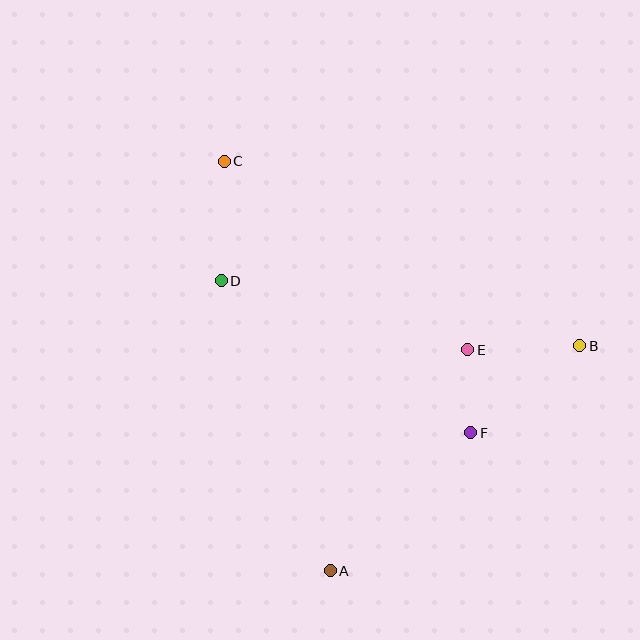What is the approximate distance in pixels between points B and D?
The distance between B and D is approximately 364 pixels.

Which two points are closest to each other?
Points E and F are closest to each other.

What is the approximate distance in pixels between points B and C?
The distance between B and C is approximately 401 pixels.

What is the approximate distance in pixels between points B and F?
The distance between B and F is approximately 140 pixels.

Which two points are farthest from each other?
Points A and C are farthest from each other.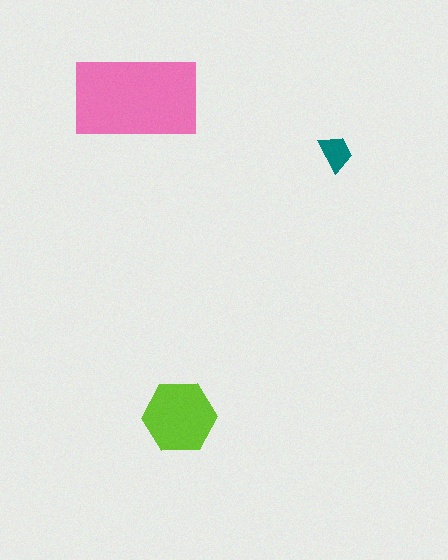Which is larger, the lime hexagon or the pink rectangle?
The pink rectangle.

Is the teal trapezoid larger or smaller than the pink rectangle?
Smaller.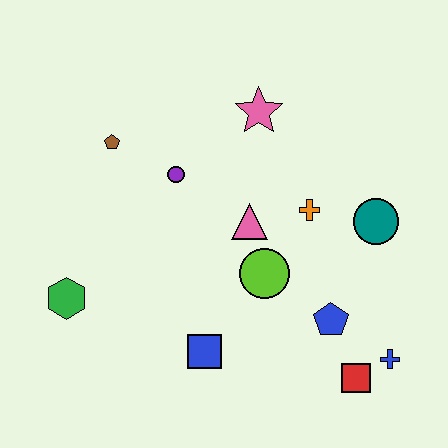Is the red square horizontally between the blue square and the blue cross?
Yes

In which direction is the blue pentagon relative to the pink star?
The blue pentagon is below the pink star.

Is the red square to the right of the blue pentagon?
Yes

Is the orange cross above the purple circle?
No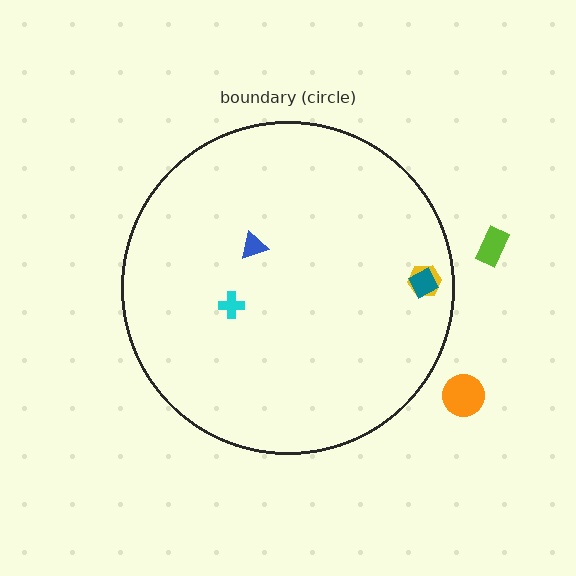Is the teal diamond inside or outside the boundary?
Inside.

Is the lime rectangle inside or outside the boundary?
Outside.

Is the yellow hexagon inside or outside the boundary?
Inside.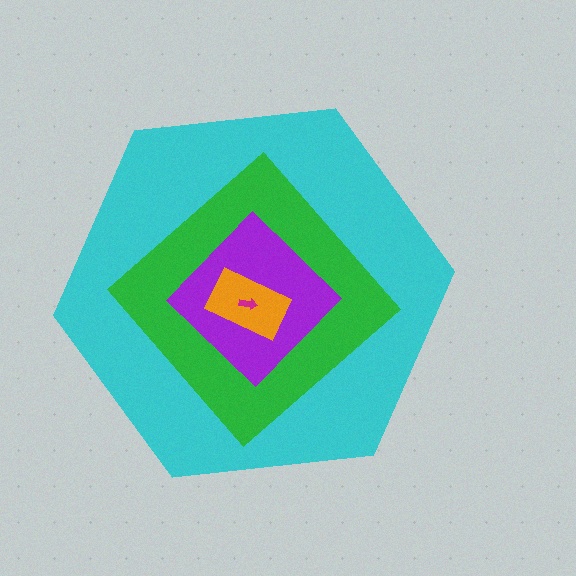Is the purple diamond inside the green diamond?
Yes.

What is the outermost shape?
The cyan hexagon.